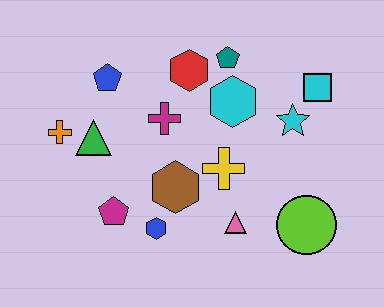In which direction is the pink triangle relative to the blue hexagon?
The pink triangle is to the right of the blue hexagon.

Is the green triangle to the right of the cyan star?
No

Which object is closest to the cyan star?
The cyan square is closest to the cyan star.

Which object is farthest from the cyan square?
The orange cross is farthest from the cyan square.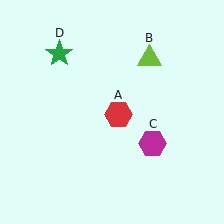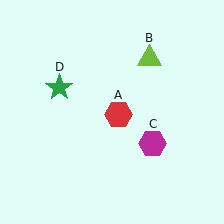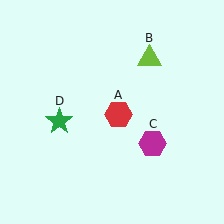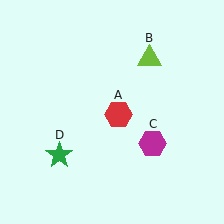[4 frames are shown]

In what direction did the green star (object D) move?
The green star (object D) moved down.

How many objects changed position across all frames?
1 object changed position: green star (object D).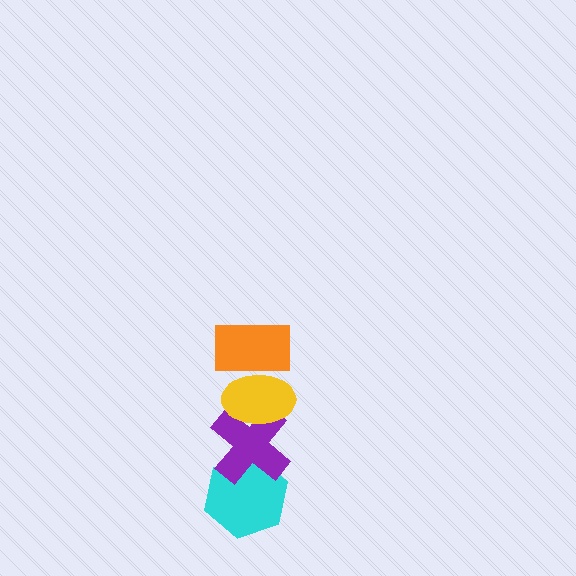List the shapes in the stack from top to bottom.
From top to bottom: the orange rectangle, the yellow ellipse, the purple cross, the cyan hexagon.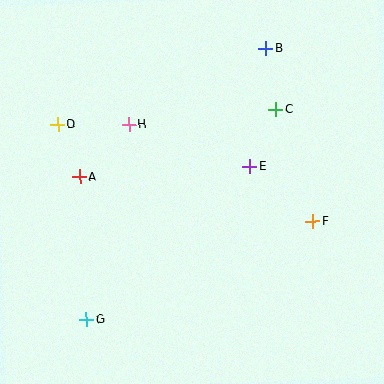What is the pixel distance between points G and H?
The distance between G and H is 200 pixels.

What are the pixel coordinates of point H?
Point H is at (129, 124).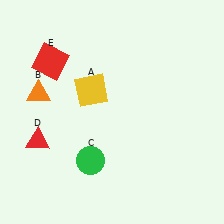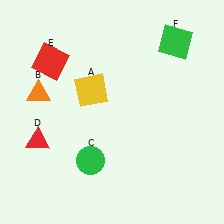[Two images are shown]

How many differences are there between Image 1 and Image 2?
There is 1 difference between the two images.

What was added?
A green square (F) was added in Image 2.